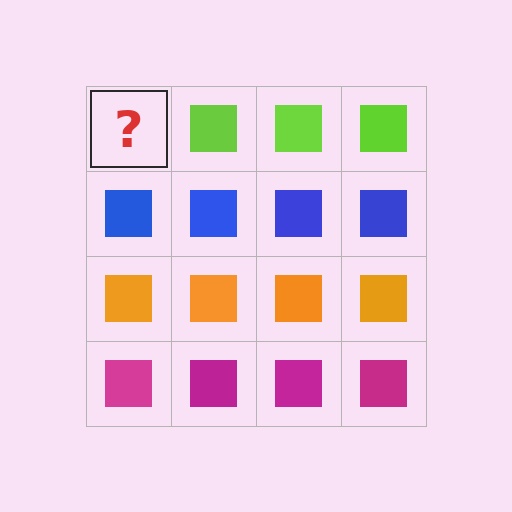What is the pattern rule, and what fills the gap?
The rule is that each row has a consistent color. The gap should be filled with a lime square.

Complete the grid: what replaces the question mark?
The question mark should be replaced with a lime square.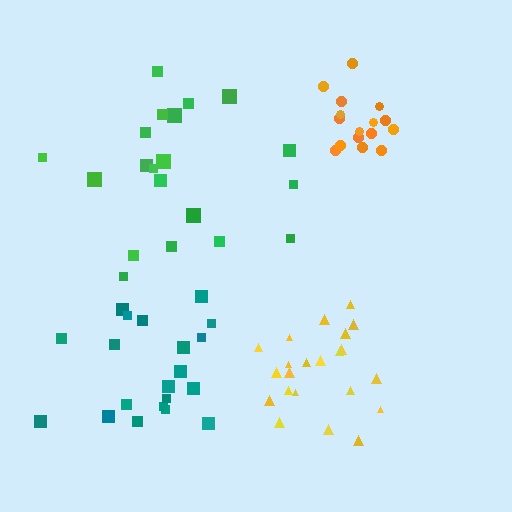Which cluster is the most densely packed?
Orange.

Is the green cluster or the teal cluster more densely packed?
Teal.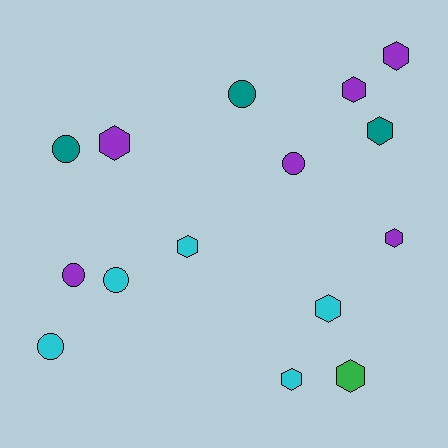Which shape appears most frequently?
Hexagon, with 9 objects.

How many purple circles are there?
There are 2 purple circles.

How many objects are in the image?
There are 15 objects.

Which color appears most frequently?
Purple, with 6 objects.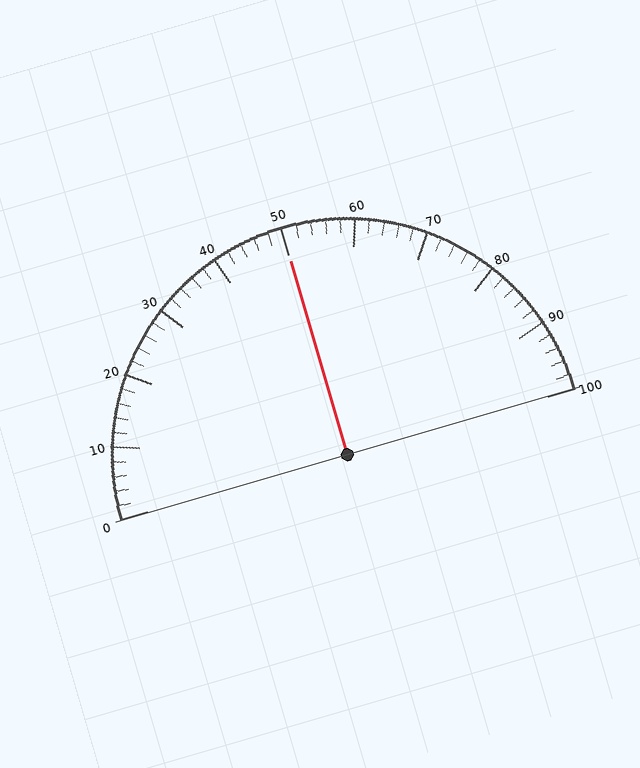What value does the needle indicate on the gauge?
The needle indicates approximately 50.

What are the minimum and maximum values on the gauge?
The gauge ranges from 0 to 100.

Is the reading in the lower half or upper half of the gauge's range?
The reading is in the upper half of the range (0 to 100).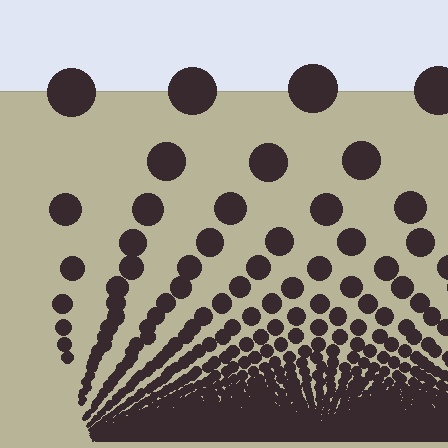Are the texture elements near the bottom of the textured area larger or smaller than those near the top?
Smaller. The gradient is inverted — elements near the bottom are smaller and denser.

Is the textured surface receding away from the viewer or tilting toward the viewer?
The surface appears to tilt toward the viewer. Texture elements get larger and sparser toward the top.